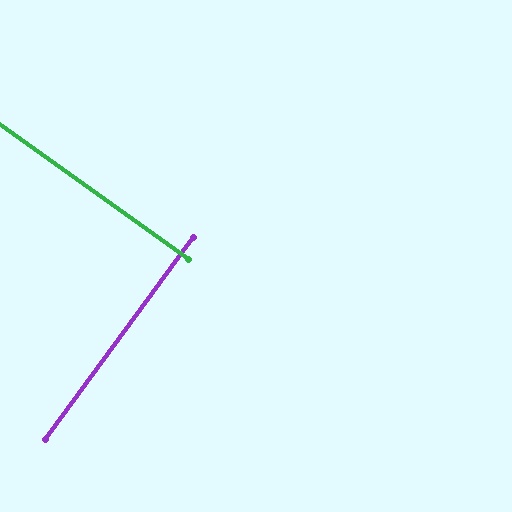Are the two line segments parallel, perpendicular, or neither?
Perpendicular — they meet at approximately 89°.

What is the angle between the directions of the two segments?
Approximately 89 degrees.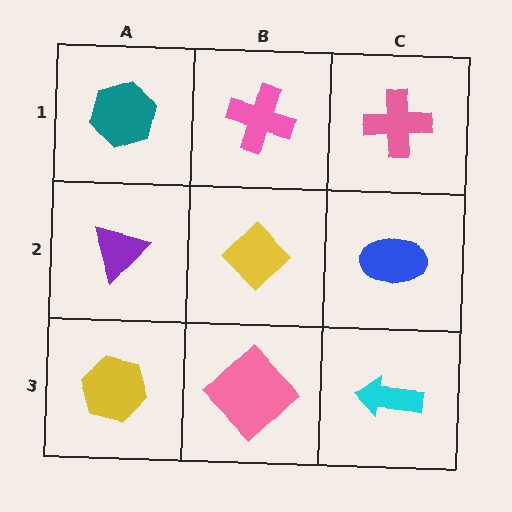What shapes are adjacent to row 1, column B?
A yellow diamond (row 2, column B), a teal hexagon (row 1, column A), a pink cross (row 1, column C).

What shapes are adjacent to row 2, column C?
A pink cross (row 1, column C), a cyan arrow (row 3, column C), a yellow diamond (row 2, column B).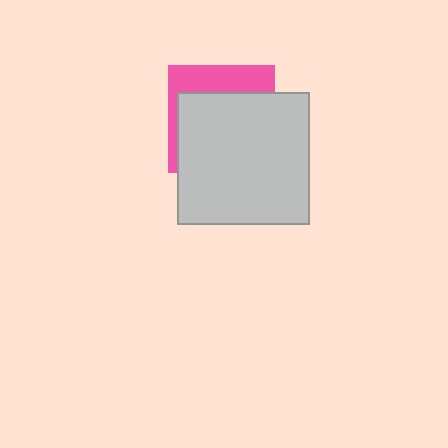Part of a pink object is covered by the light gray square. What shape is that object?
It is a square.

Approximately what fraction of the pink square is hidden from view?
Roughly 69% of the pink square is hidden behind the light gray square.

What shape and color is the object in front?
The object in front is a light gray square.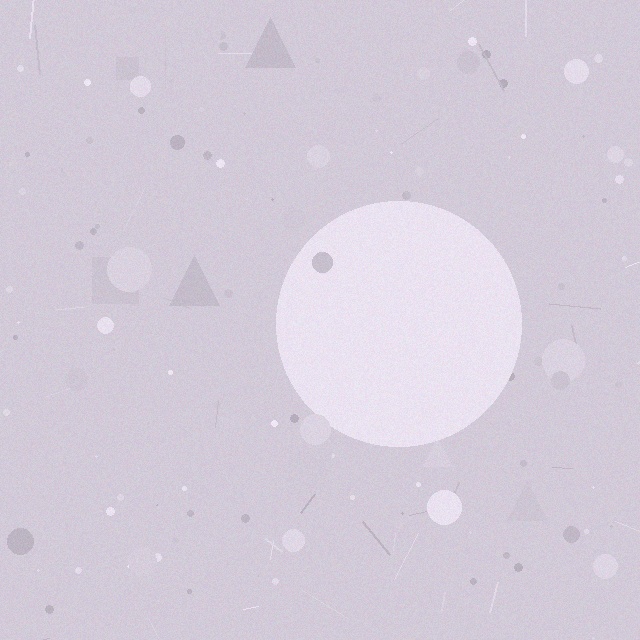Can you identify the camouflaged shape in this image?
The camouflaged shape is a circle.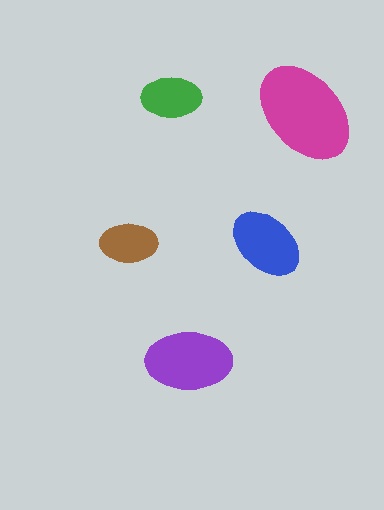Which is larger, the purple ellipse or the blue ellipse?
The purple one.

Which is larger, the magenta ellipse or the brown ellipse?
The magenta one.